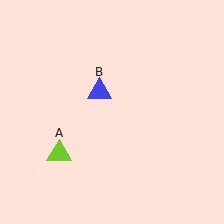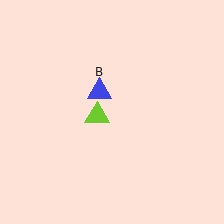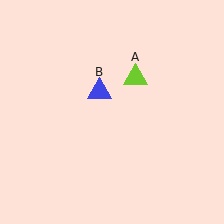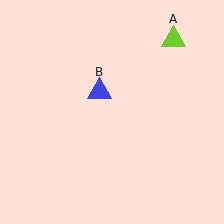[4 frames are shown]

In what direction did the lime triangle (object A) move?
The lime triangle (object A) moved up and to the right.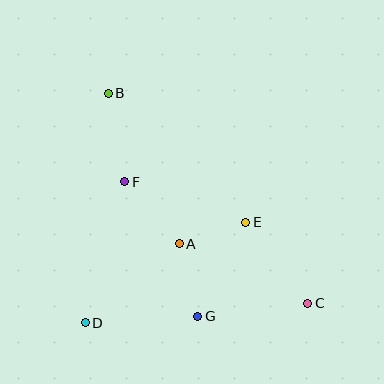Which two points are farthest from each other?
Points B and C are farthest from each other.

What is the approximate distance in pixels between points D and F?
The distance between D and F is approximately 146 pixels.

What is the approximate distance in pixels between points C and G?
The distance between C and G is approximately 111 pixels.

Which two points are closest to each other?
Points A and E are closest to each other.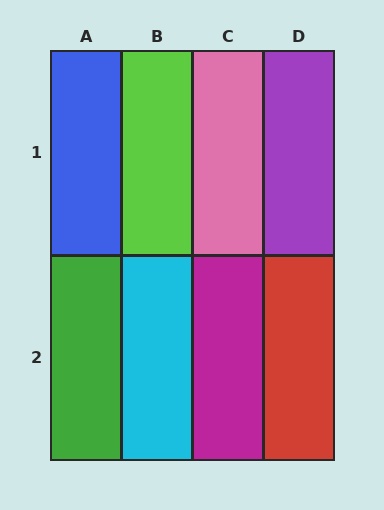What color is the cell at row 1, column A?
Blue.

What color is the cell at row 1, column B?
Lime.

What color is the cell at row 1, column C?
Pink.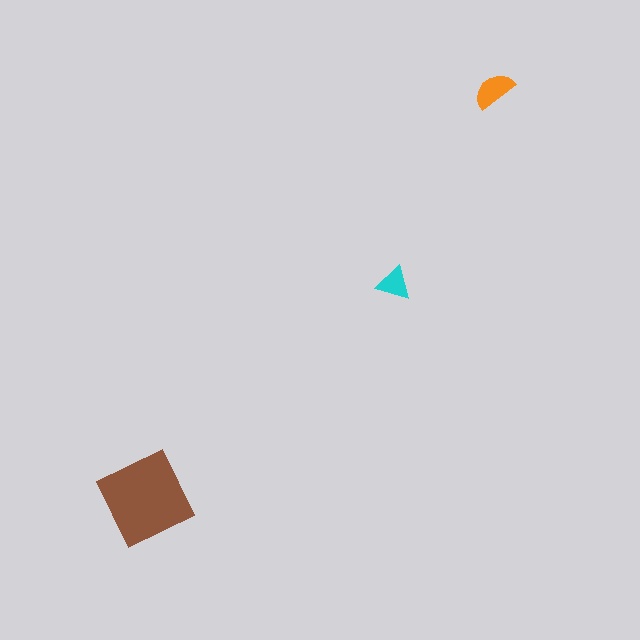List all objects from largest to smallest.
The brown square, the orange semicircle, the cyan triangle.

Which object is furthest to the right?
The orange semicircle is rightmost.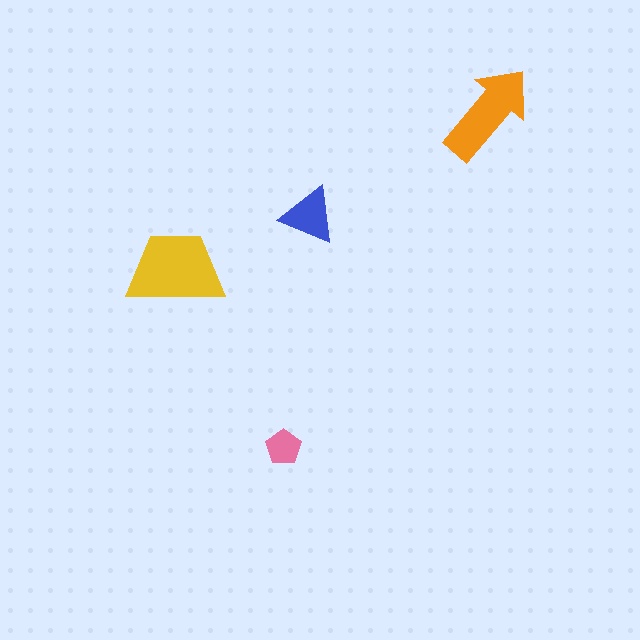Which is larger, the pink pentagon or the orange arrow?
The orange arrow.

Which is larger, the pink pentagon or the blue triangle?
The blue triangle.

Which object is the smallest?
The pink pentagon.